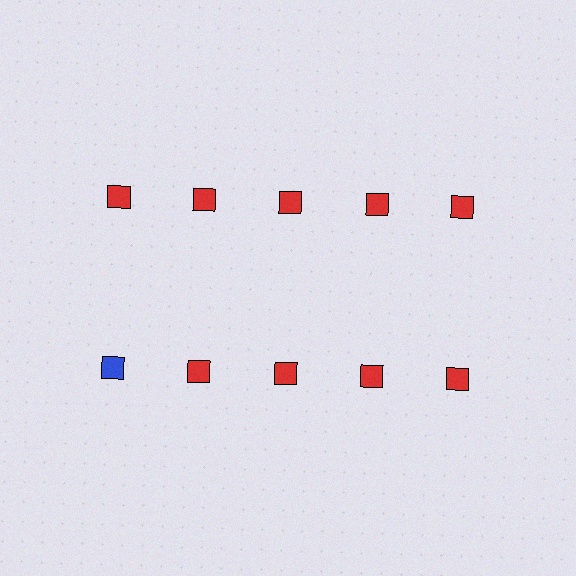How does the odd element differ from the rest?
It has a different color: blue instead of red.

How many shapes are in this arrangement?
There are 10 shapes arranged in a grid pattern.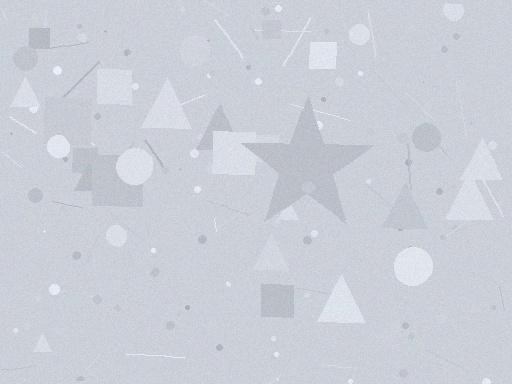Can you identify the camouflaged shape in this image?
The camouflaged shape is a star.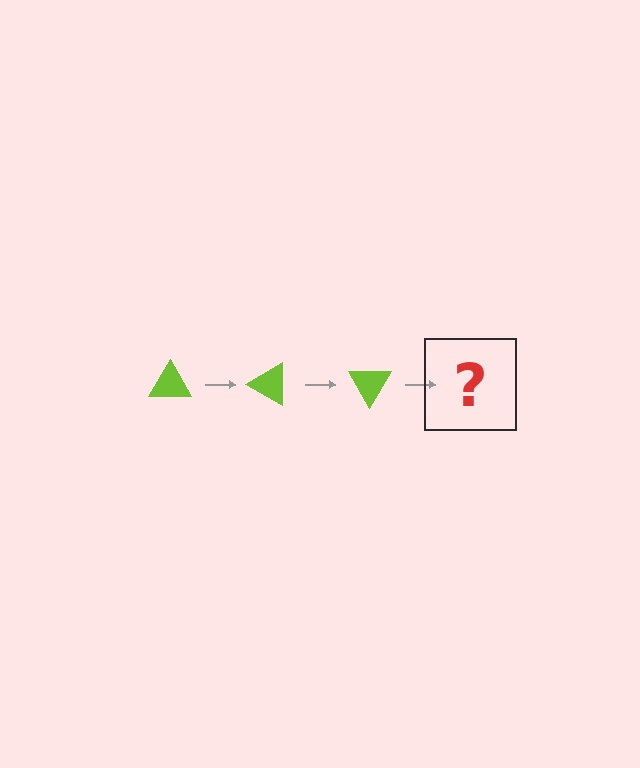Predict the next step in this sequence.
The next step is a lime triangle rotated 90 degrees.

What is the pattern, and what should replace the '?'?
The pattern is that the triangle rotates 30 degrees each step. The '?' should be a lime triangle rotated 90 degrees.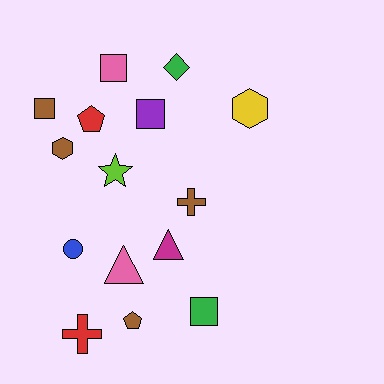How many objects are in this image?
There are 15 objects.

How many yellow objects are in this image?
There is 1 yellow object.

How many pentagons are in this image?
There are 2 pentagons.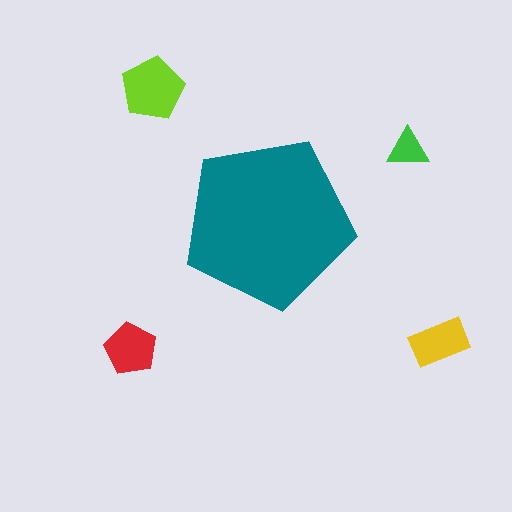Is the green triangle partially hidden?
No, the green triangle is fully visible.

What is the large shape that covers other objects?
A teal pentagon.